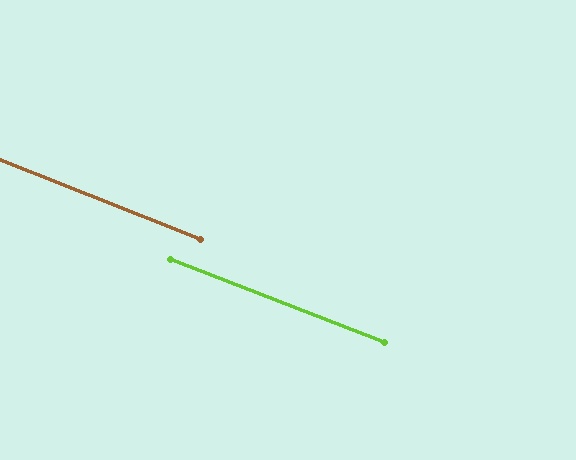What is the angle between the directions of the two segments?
Approximately 0 degrees.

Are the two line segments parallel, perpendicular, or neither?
Parallel — their directions differ by only 0.2°.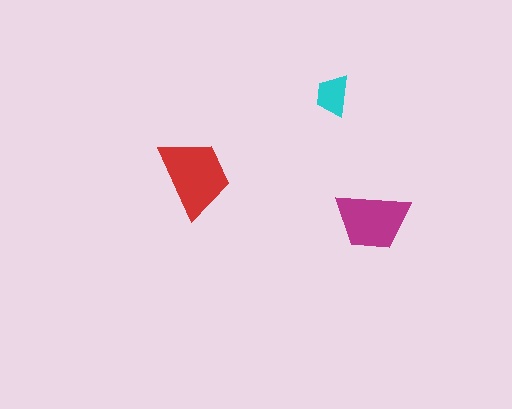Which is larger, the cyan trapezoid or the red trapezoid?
The red one.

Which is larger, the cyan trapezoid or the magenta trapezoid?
The magenta one.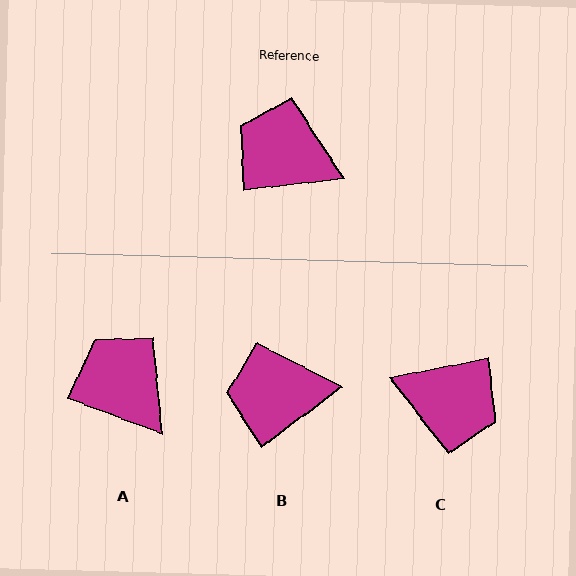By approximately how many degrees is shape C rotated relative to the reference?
Approximately 176 degrees clockwise.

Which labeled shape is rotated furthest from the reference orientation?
C, about 176 degrees away.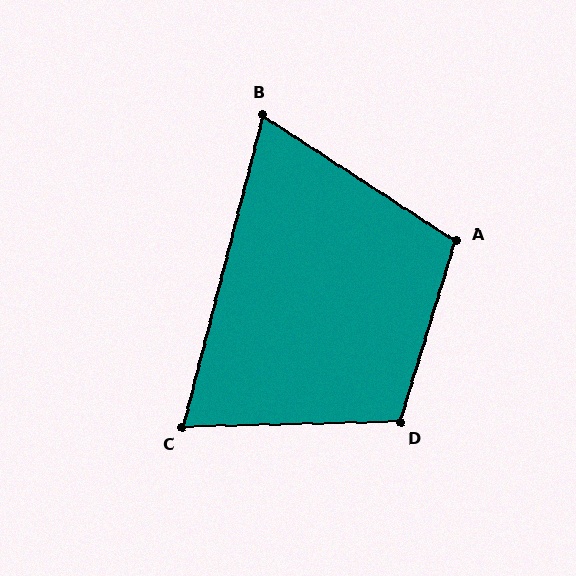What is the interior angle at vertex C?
Approximately 74 degrees (acute).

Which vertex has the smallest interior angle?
B, at approximately 71 degrees.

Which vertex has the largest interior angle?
D, at approximately 109 degrees.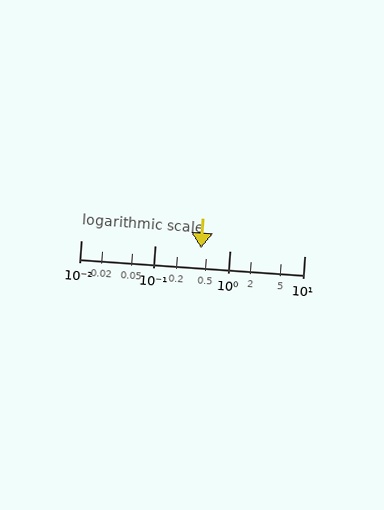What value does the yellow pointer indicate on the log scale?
The pointer indicates approximately 0.41.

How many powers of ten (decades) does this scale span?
The scale spans 3 decades, from 0.01 to 10.